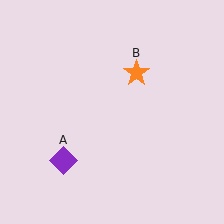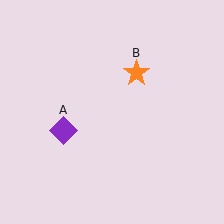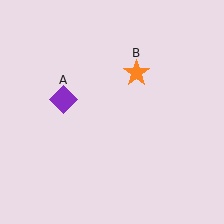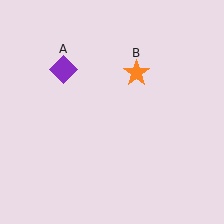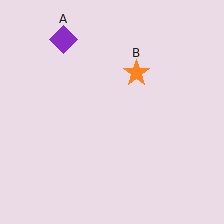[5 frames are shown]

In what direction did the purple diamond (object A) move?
The purple diamond (object A) moved up.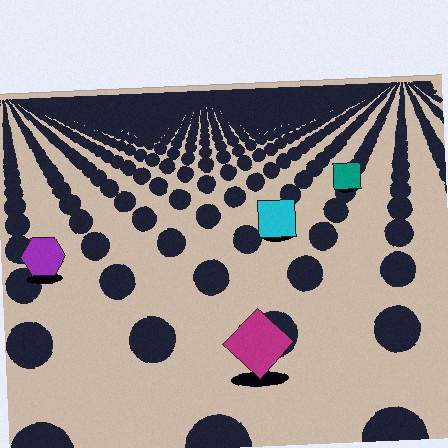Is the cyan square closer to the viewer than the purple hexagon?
No. The purple hexagon is closer — you can tell from the texture gradient: the ground texture is coarser near it.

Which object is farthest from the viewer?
The teal square is farthest from the viewer. It appears smaller and the ground texture around it is denser.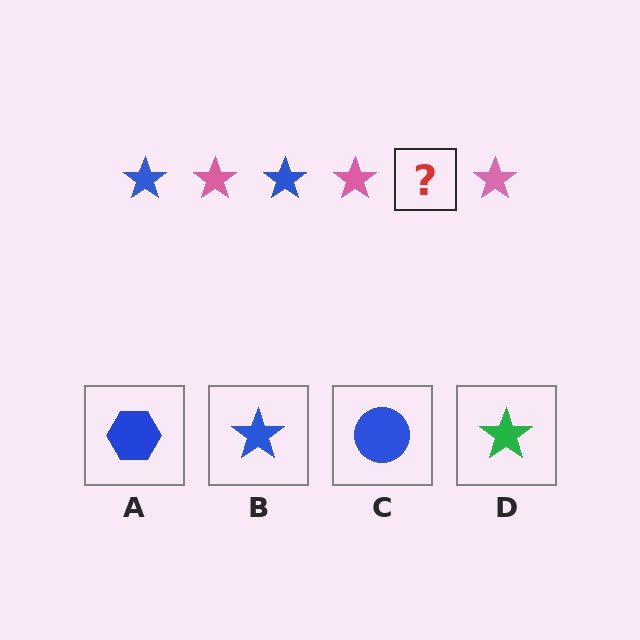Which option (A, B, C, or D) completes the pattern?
B.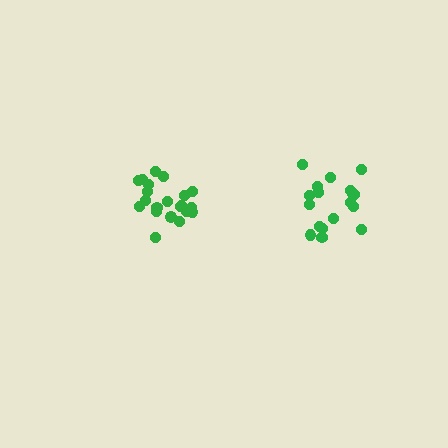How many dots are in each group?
Group 1: 21 dots, Group 2: 18 dots (39 total).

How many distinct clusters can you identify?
There are 2 distinct clusters.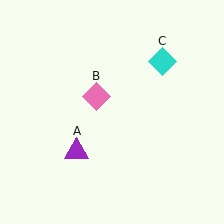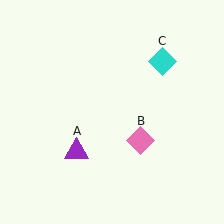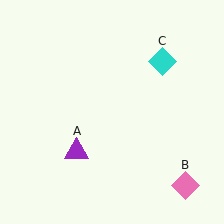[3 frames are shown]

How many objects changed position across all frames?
1 object changed position: pink diamond (object B).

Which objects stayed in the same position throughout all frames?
Purple triangle (object A) and cyan diamond (object C) remained stationary.